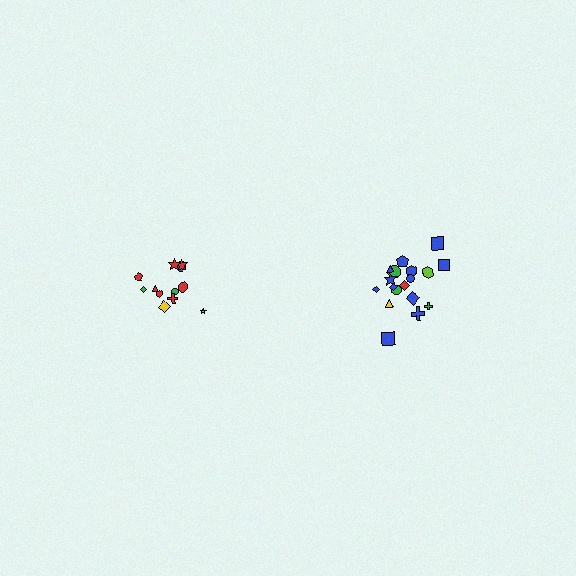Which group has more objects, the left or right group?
The right group.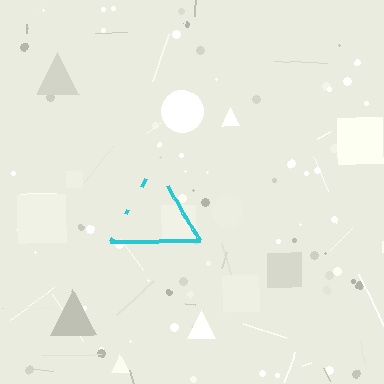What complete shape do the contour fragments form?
The contour fragments form a triangle.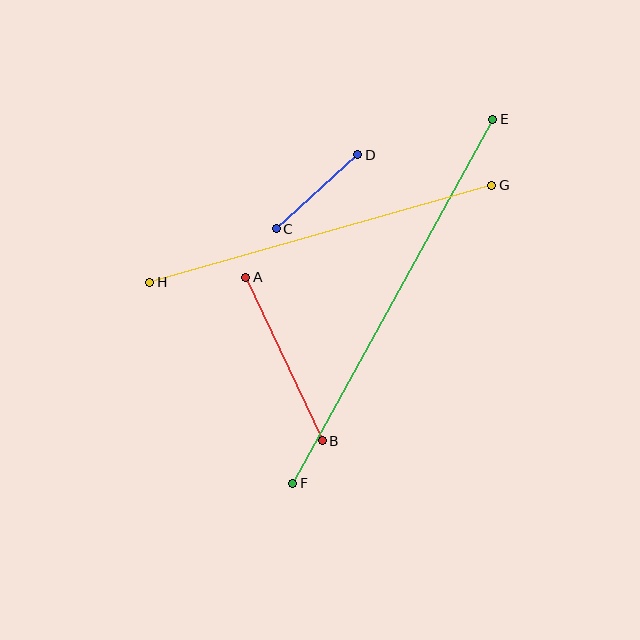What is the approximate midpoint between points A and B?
The midpoint is at approximately (284, 359) pixels.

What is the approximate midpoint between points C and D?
The midpoint is at approximately (317, 192) pixels.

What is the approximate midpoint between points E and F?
The midpoint is at approximately (393, 301) pixels.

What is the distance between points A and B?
The distance is approximately 181 pixels.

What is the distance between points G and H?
The distance is approximately 355 pixels.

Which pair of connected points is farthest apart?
Points E and F are farthest apart.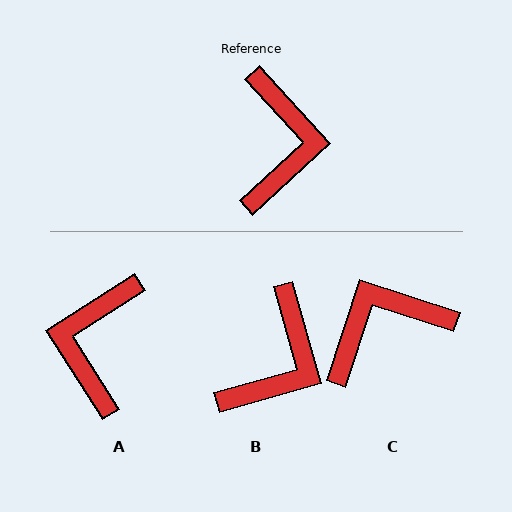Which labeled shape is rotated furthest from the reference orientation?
A, about 170 degrees away.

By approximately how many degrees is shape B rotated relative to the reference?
Approximately 27 degrees clockwise.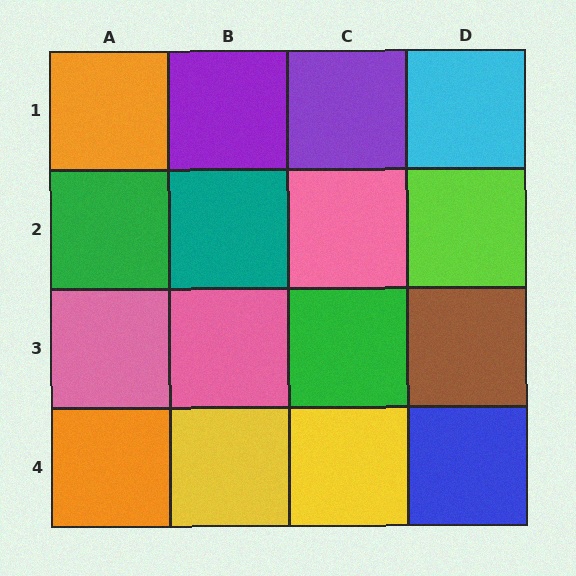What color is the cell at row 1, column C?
Purple.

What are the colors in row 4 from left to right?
Orange, yellow, yellow, blue.